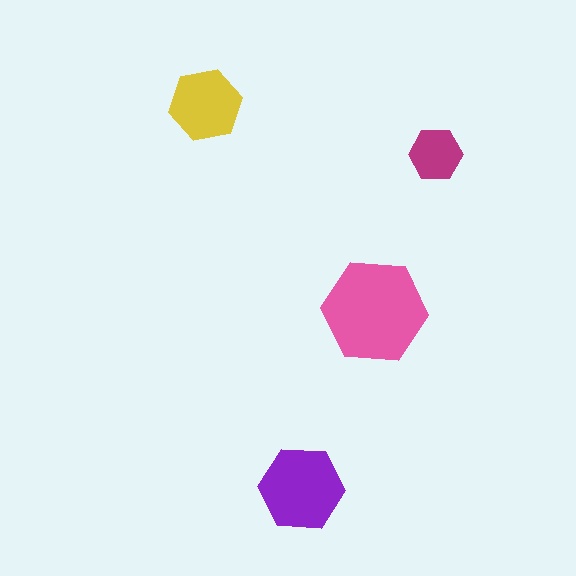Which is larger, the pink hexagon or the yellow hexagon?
The pink one.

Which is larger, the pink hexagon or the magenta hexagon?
The pink one.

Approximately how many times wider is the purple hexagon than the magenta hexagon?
About 1.5 times wider.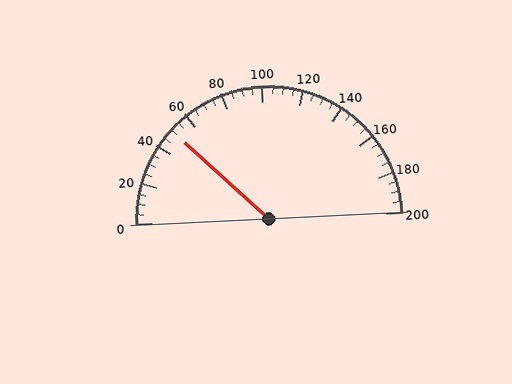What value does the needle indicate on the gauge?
The needle indicates approximately 50.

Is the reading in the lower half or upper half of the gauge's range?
The reading is in the lower half of the range (0 to 200).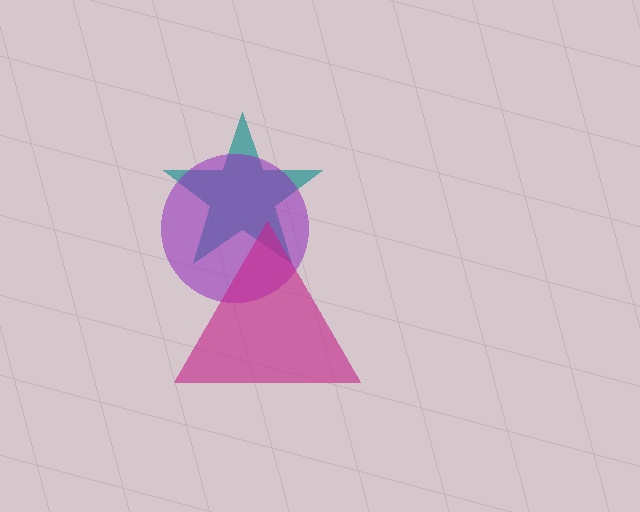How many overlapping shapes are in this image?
There are 3 overlapping shapes in the image.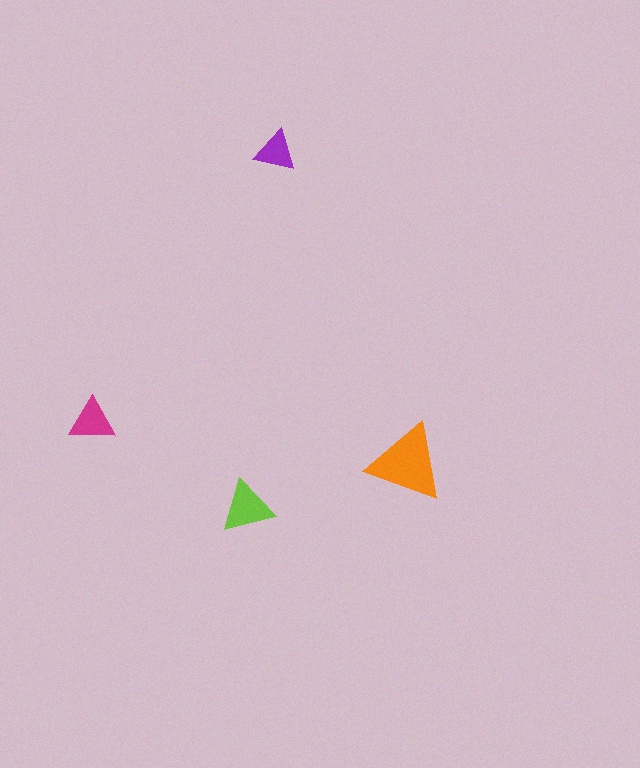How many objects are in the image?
There are 4 objects in the image.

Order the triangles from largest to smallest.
the orange one, the lime one, the magenta one, the purple one.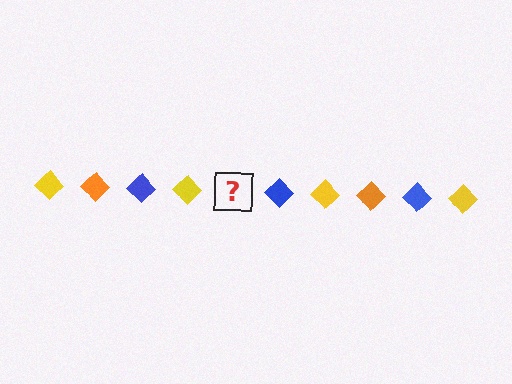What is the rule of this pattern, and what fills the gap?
The rule is that the pattern cycles through yellow, orange, blue diamonds. The gap should be filled with an orange diamond.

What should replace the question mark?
The question mark should be replaced with an orange diamond.